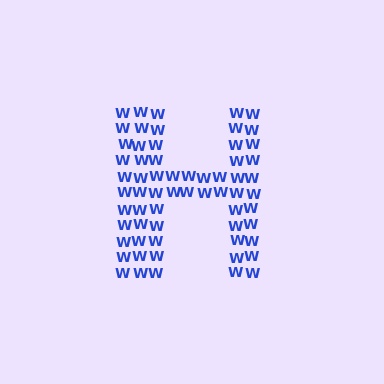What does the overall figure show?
The overall figure shows the letter H.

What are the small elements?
The small elements are letter W's.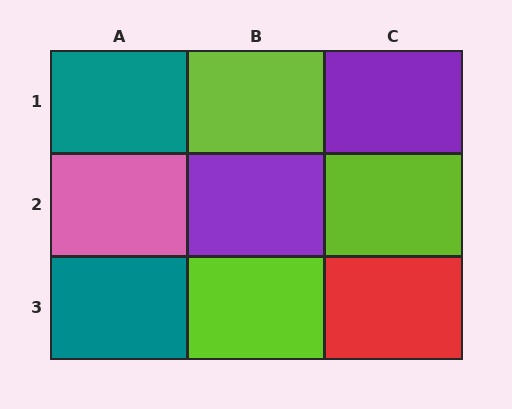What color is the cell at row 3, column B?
Lime.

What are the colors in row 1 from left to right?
Teal, lime, purple.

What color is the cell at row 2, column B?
Purple.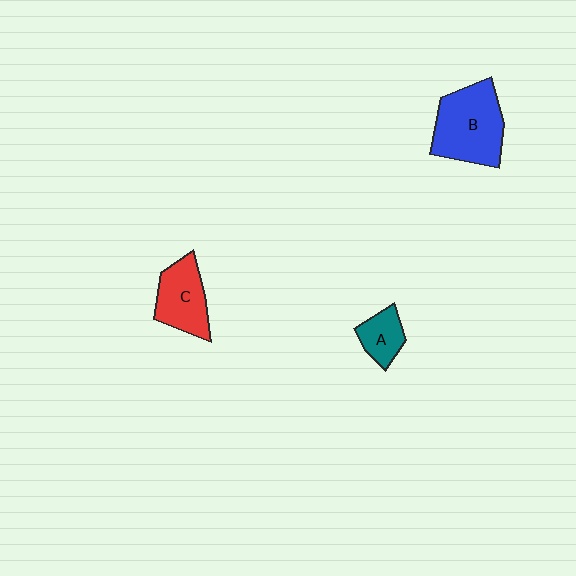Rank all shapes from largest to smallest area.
From largest to smallest: B (blue), C (red), A (teal).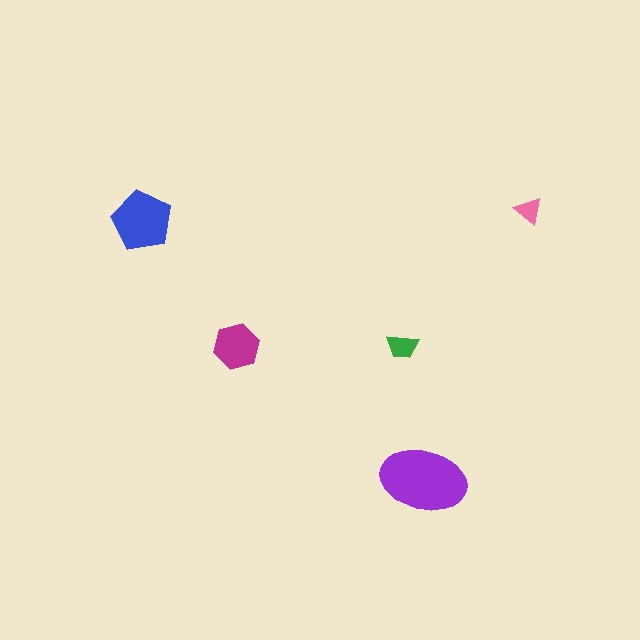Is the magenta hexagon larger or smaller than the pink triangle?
Larger.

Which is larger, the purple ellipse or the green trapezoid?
The purple ellipse.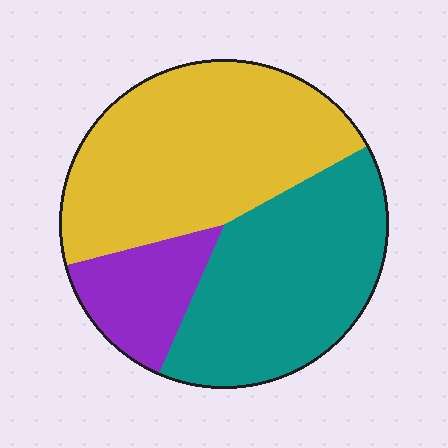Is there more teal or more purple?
Teal.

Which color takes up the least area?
Purple, at roughly 15%.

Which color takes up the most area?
Yellow, at roughly 45%.